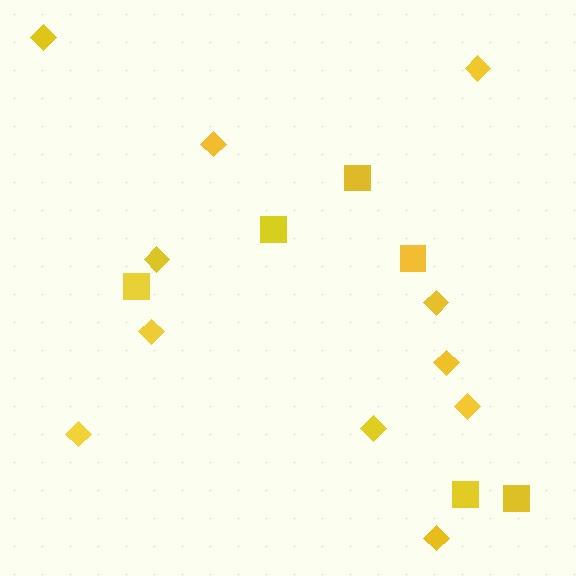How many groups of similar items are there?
There are 2 groups: one group of squares (6) and one group of diamonds (11).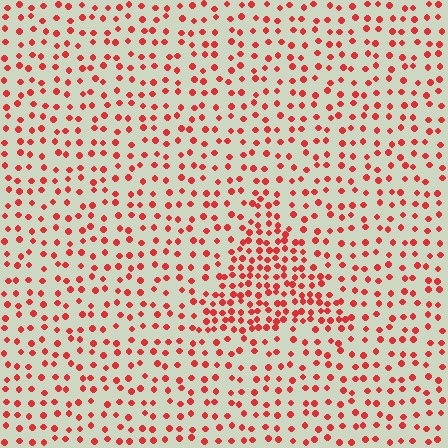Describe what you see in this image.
The image contains small red elements arranged at two different densities. A triangle-shaped region is visible where the elements are more densely packed than the surrounding area.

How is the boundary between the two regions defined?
The boundary is defined by a change in element density (approximately 2.0x ratio). All elements are the same color, size, and shape.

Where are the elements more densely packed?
The elements are more densely packed inside the triangle boundary.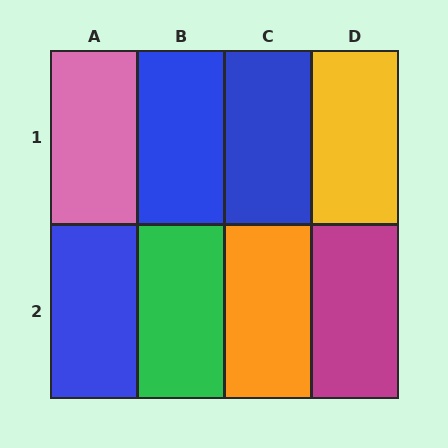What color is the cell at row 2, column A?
Blue.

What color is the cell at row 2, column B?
Green.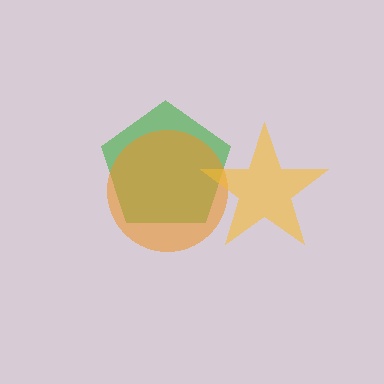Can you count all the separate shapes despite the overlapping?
Yes, there are 3 separate shapes.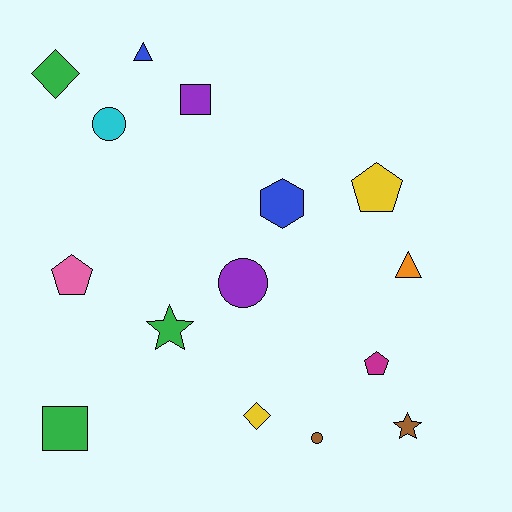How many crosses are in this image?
There are no crosses.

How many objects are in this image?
There are 15 objects.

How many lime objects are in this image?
There are no lime objects.